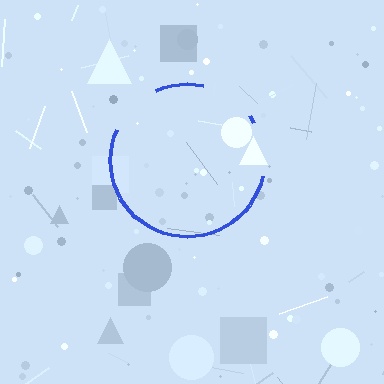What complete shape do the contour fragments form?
The contour fragments form a circle.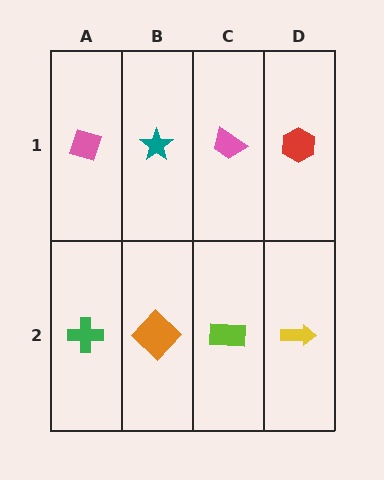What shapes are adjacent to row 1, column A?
A green cross (row 2, column A), a teal star (row 1, column B).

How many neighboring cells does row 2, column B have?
3.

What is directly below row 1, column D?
A yellow arrow.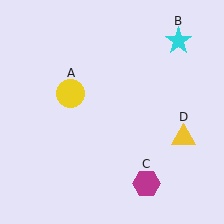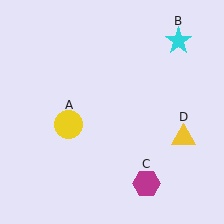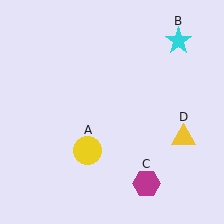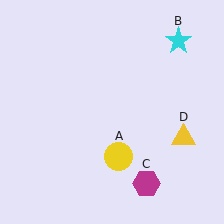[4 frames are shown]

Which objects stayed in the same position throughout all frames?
Cyan star (object B) and magenta hexagon (object C) and yellow triangle (object D) remained stationary.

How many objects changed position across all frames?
1 object changed position: yellow circle (object A).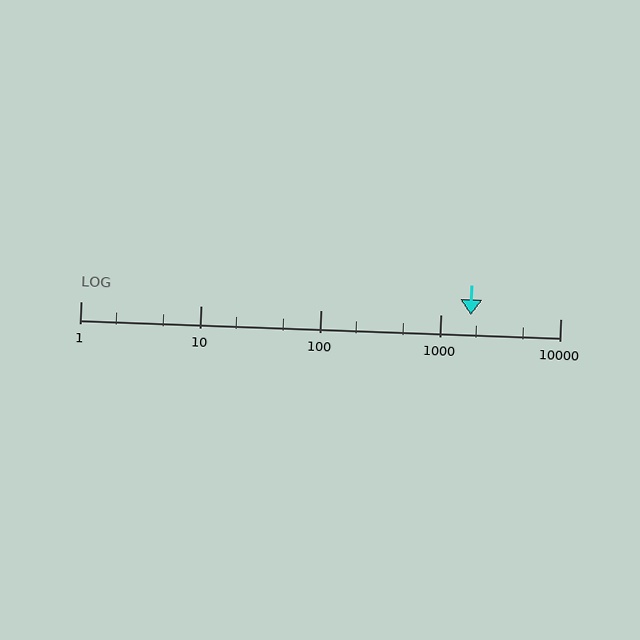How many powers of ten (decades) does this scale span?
The scale spans 4 decades, from 1 to 10000.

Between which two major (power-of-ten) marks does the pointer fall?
The pointer is between 1000 and 10000.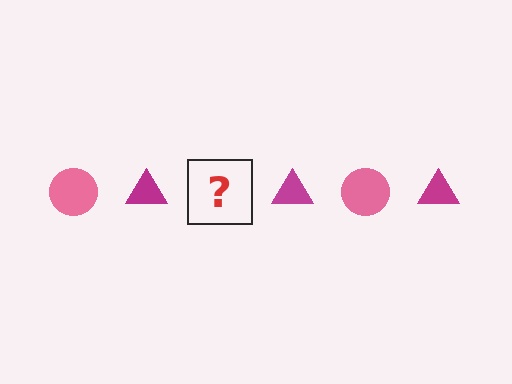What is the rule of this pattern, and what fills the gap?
The rule is that the pattern alternates between pink circle and magenta triangle. The gap should be filled with a pink circle.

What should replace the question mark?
The question mark should be replaced with a pink circle.